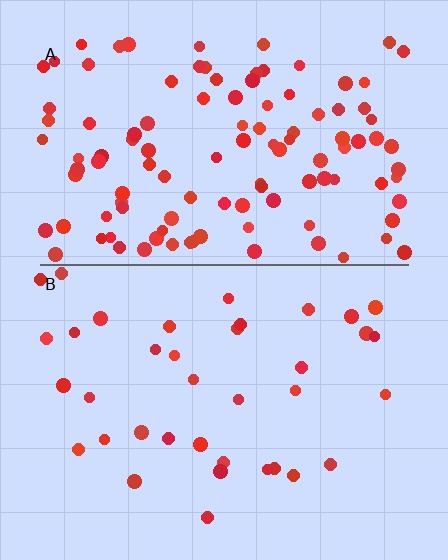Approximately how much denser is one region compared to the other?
Approximately 3.1× — region A over region B.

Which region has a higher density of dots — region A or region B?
A (the top).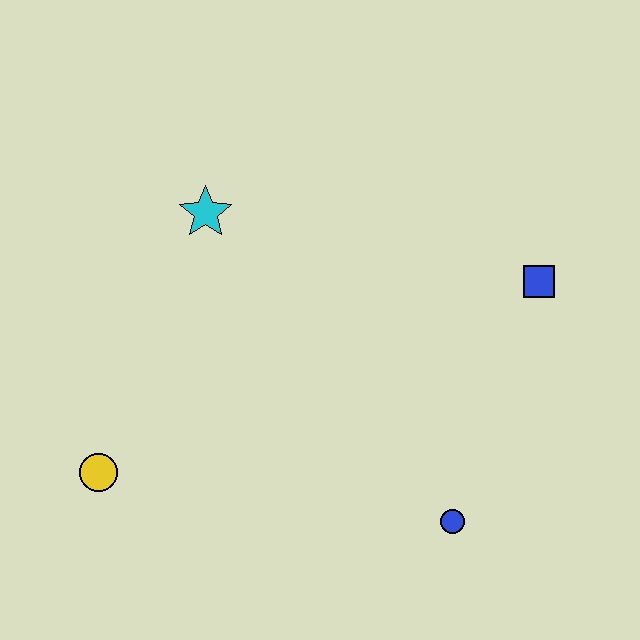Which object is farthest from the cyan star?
The blue circle is farthest from the cyan star.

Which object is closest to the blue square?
The blue circle is closest to the blue square.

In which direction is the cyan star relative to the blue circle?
The cyan star is above the blue circle.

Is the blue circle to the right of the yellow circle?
Yes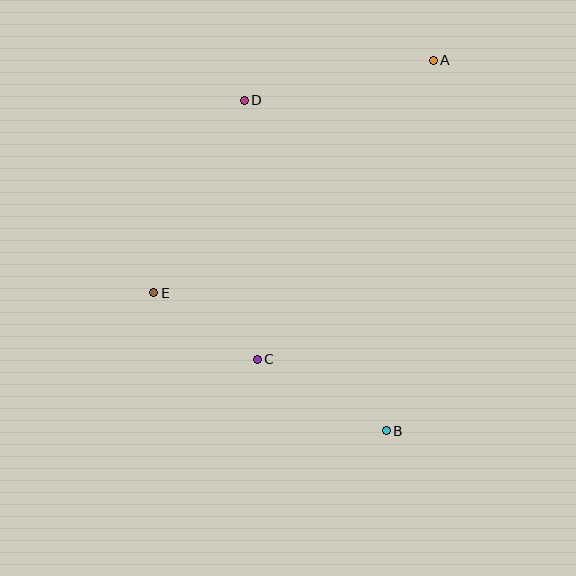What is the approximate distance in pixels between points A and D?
The distance between A and D is approximately 194 pixels.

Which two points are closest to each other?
Points C and E are closest to each other.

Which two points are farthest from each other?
Points A and B are farthest from each other.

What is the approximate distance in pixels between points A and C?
The distance between A and C is approximately 347 pixels.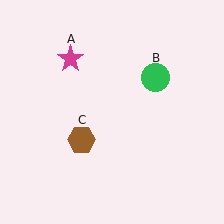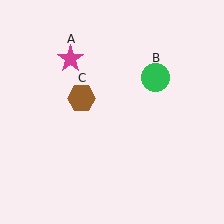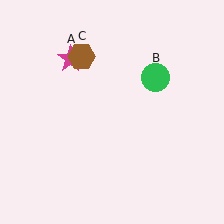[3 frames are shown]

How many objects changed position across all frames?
1 object changed position: brown hexagon (object C).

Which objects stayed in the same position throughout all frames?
Magenta star (object A) and green circle (object B) remained stationary.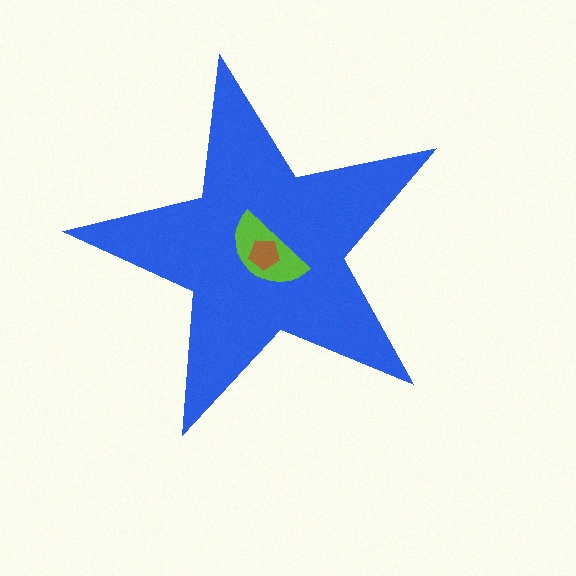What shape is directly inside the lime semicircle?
The brown pentagon.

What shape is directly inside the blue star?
The lime semicircle.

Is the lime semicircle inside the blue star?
Yes.